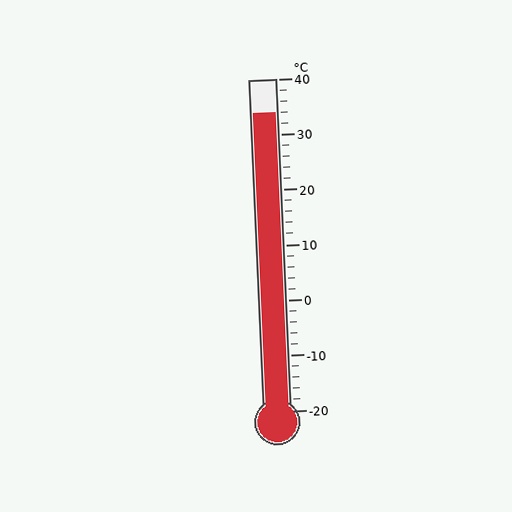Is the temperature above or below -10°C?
The temperature is above -10°C.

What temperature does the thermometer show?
The thermometer shows approximately 34°C.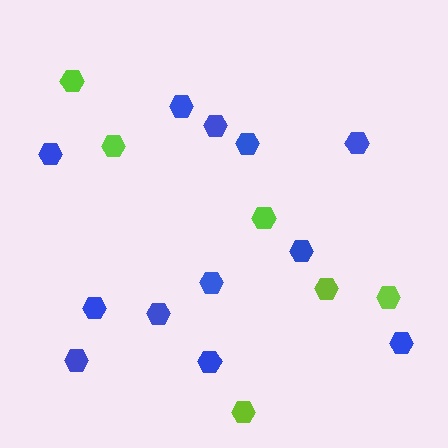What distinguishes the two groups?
There are 2 groups: one group of blue hexagons (12) and one group of lime hexagons (6).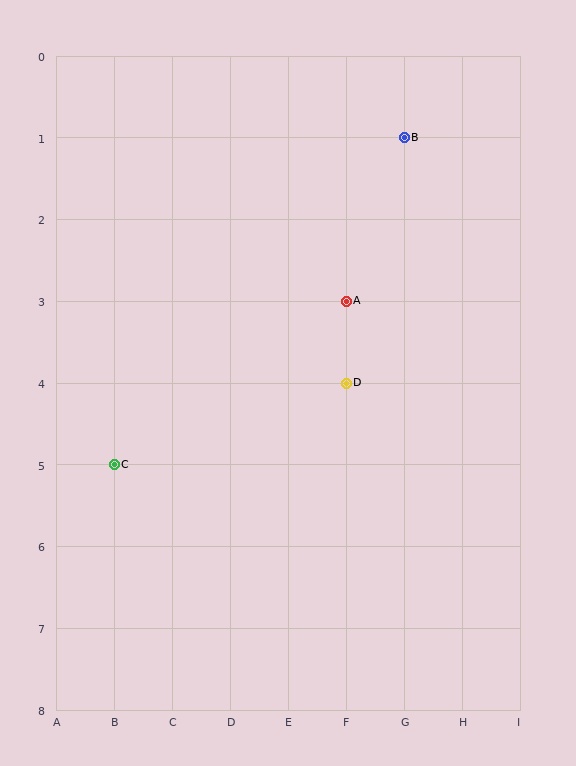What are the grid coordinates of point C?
Point C is at grid coordinates (B, 5).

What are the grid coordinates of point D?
Point D is at grid coordinates (F, 4).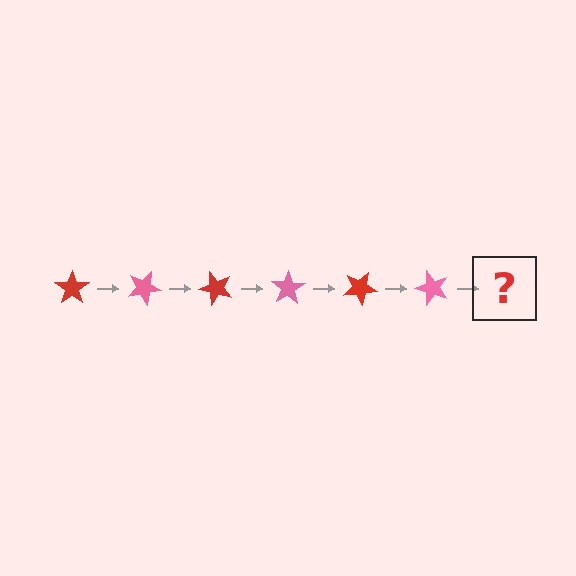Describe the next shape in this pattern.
It should be a red star, rotated 150 degrees from the start.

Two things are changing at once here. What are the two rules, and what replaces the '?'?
The two rules are that it rotates 25 degrees each step and the color cycles through red and pink. The '?' should be a red star, rotated 150 degrees from the start.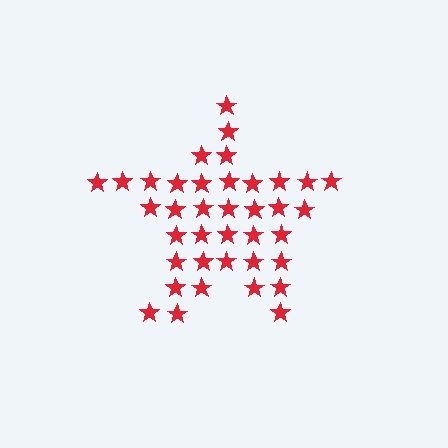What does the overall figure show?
The overall figure shows a star.